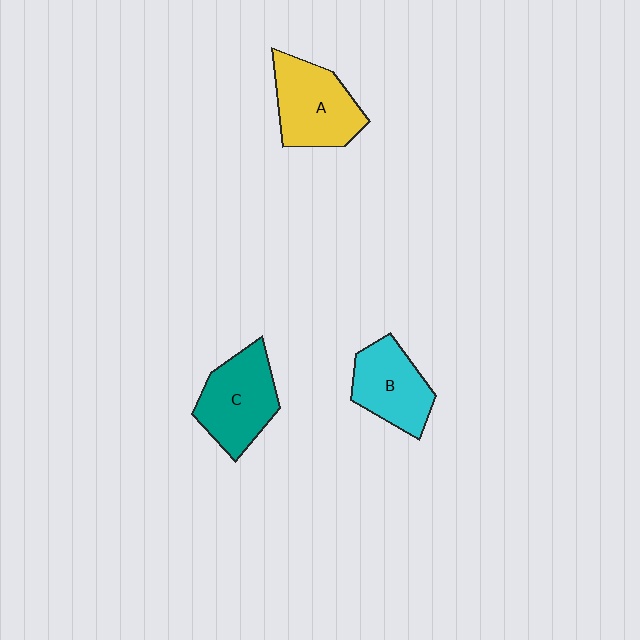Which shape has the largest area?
Shape A (yellow).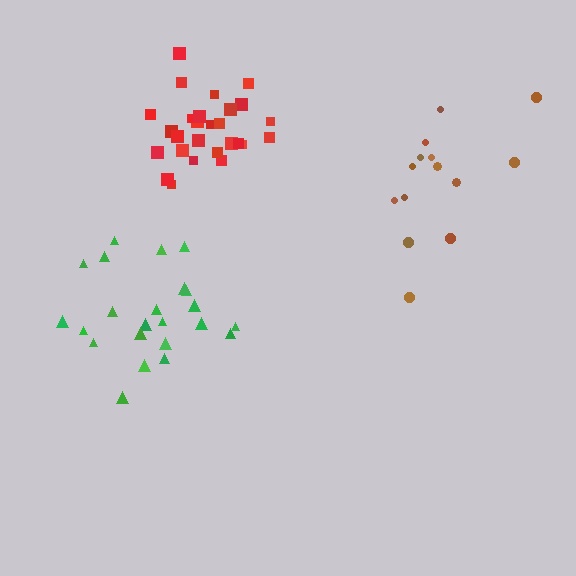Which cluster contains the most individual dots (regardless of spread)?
Red (28).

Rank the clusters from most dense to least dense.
red, green, brown.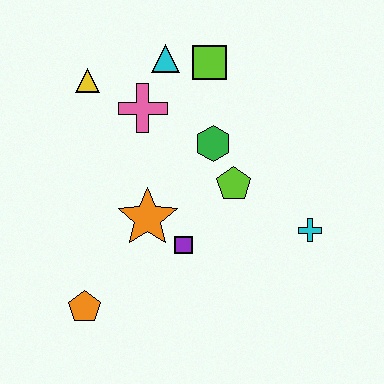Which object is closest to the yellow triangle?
The pink cross is closest to the yellow triangle.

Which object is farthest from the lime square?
The orange pentagon is farthest from the lime square.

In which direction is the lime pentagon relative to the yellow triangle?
The lime pentagon is to the right of the yellow triangle.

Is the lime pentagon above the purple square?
Yes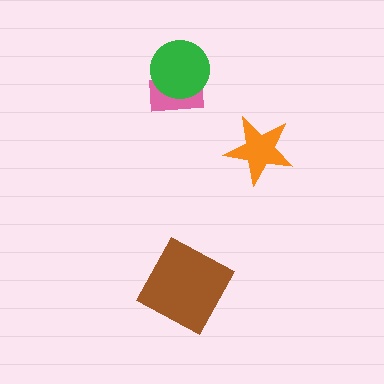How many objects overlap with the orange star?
0 objects overlap with the orange star.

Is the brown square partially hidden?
No, no other shape covers it.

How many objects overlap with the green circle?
1 object overlaps with the green circle.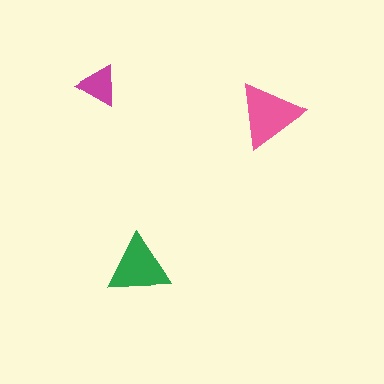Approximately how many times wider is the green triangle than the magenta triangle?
About 1.5 times wider.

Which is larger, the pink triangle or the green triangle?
The pink one.